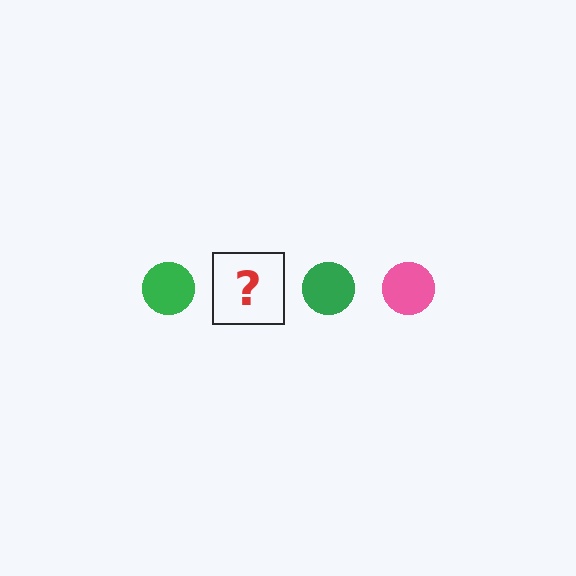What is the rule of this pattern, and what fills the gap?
The rule is that the pattern cycles through green, pink circles. The gap should be filled with a pink circle.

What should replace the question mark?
The question mark should be replaced with a pink circle.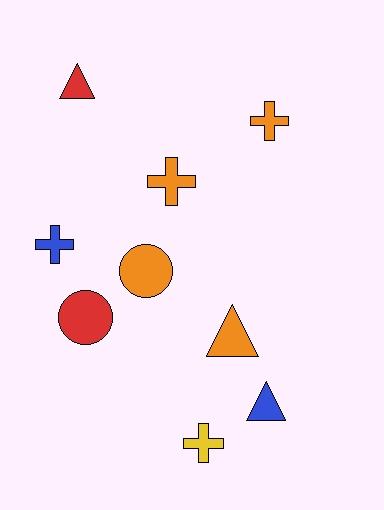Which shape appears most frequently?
Cross, with 4 objects.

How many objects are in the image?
There are 9 objects.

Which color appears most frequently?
Orange, with 4 objects.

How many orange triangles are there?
There is 1 orange triangle.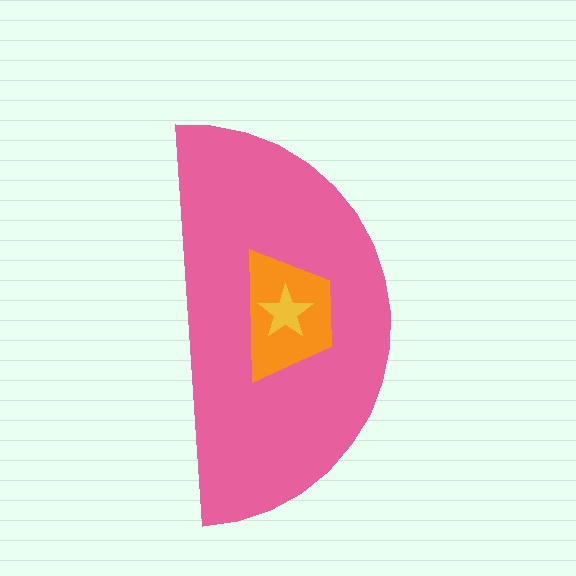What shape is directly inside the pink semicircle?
The orange trapezoid.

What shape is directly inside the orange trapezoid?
The yellow star.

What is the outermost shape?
The pink semicircle.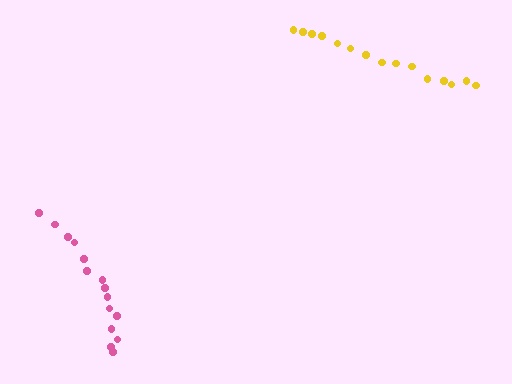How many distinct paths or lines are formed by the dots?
There are 2 distinct paths.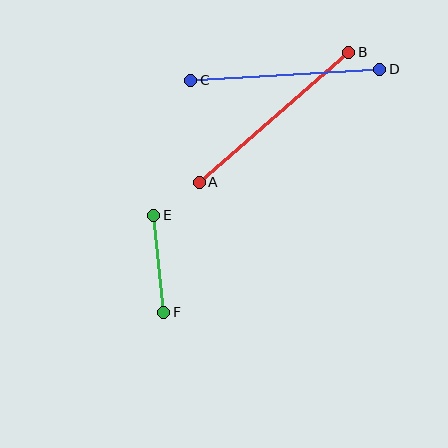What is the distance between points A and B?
The distance is approximately 198 pixels.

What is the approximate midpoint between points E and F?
The midpoint is at approximately (159, 264) pixels.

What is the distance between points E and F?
The distance is approximately 97 pixels.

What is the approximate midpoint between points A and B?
The midpoint is at approximately (274, 117) pixels.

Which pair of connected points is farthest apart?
Points A and B are farthest apart.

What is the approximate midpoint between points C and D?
The midpoint is at approximately (285, 75) pixels.